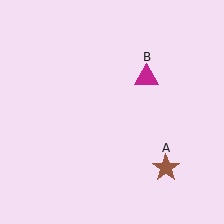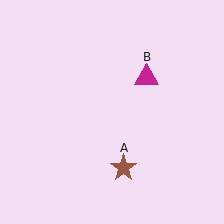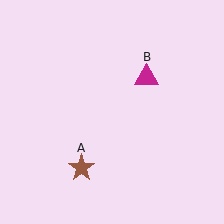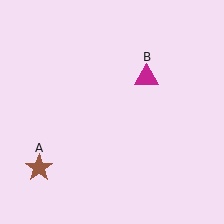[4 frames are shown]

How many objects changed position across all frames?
1 object changed position: brown star (object A).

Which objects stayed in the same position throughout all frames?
Magenta triangle (object B) remained stationary.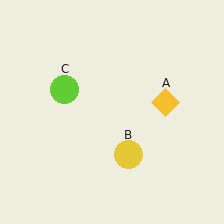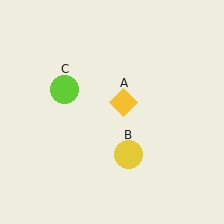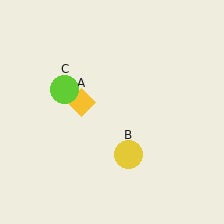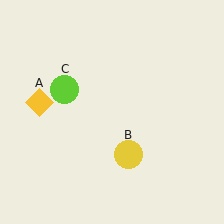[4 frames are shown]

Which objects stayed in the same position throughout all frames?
Yellow circle (object B) and lime circle (object C) remained stationary.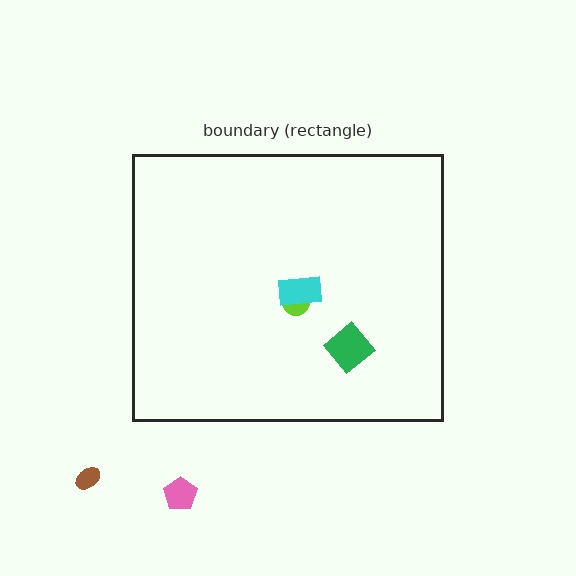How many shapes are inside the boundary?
3 inside, 2 outside.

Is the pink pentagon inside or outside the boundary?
Outside.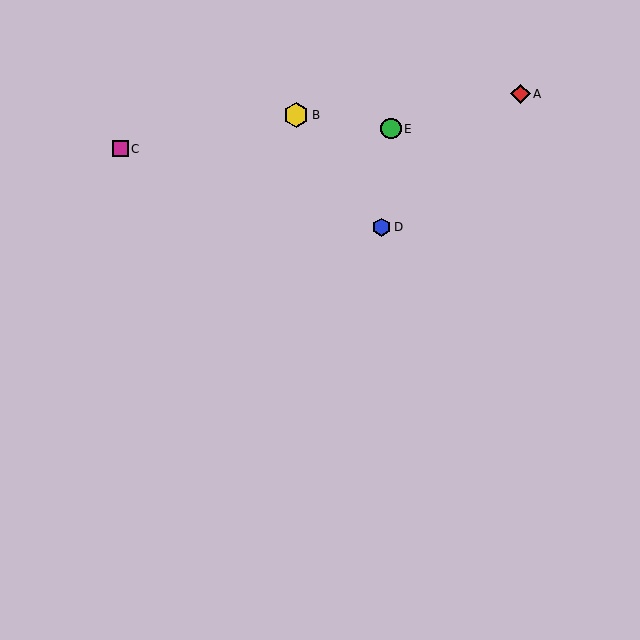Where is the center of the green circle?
The center of the green circle is at (391, 129).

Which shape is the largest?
The yellow hexagon (labeled B) is the largest.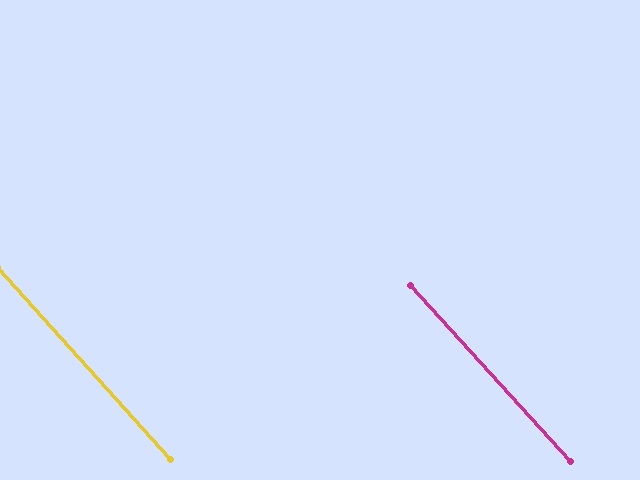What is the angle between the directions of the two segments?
Approximately 0 degrees.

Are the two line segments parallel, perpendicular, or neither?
Parallel — their directions differ by only 0.1°.